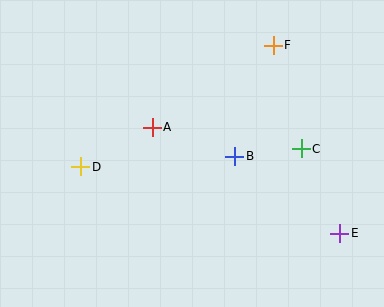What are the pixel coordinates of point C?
Point C is at (301, 149).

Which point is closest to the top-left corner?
Point D is closest to the top-left corner.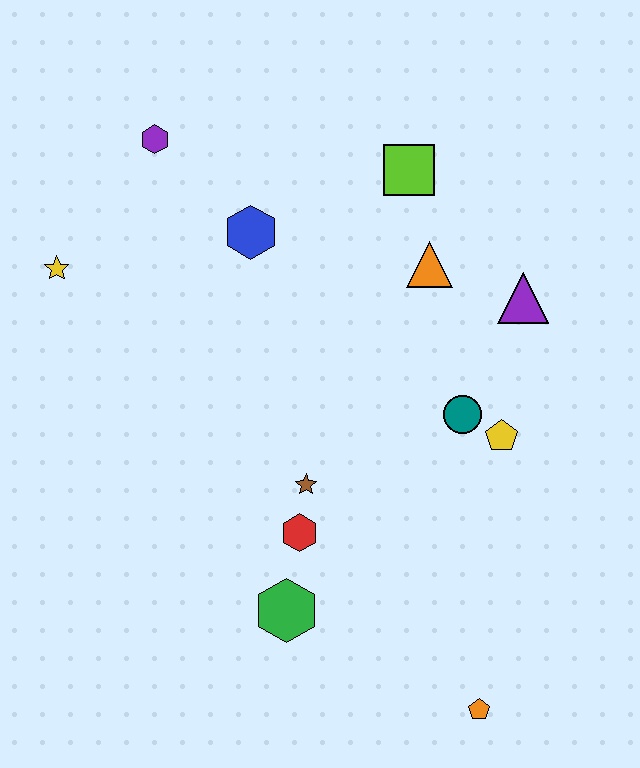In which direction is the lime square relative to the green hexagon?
The lime square is above the green hexagon.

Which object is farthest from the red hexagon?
The purple hexagon is farthest from the red hexagon.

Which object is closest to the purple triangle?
The orange triangle is closest to the purple triangle.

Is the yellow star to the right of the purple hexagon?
No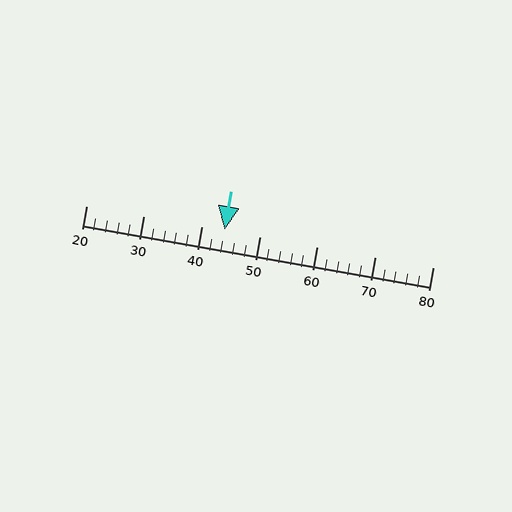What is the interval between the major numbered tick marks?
The major tick marks are spaced 10 units apart.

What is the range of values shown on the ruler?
The ruler shows values from 20 to 80.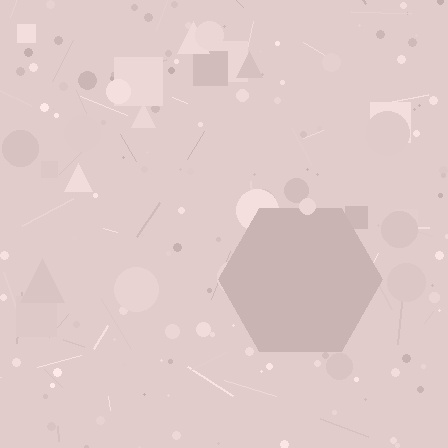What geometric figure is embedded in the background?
A hexagon is embedded in the background.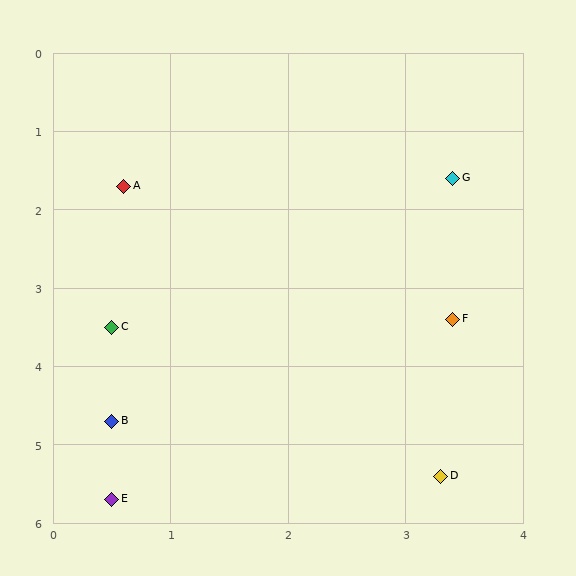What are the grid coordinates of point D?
Point D is at approximately (3.3, 5.4).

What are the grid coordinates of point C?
Point C is at approximately (0.5, 3.5).